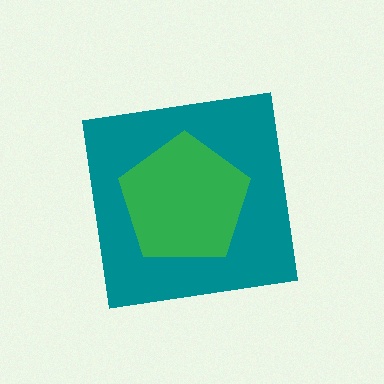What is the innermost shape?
The green pentagon.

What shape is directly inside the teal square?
The green pentagon.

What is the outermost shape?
The teal square.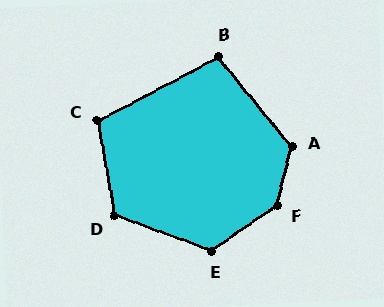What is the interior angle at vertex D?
Approximately 120 degrees (obtuse).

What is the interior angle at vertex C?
Approximately 108 degrees (obtuse).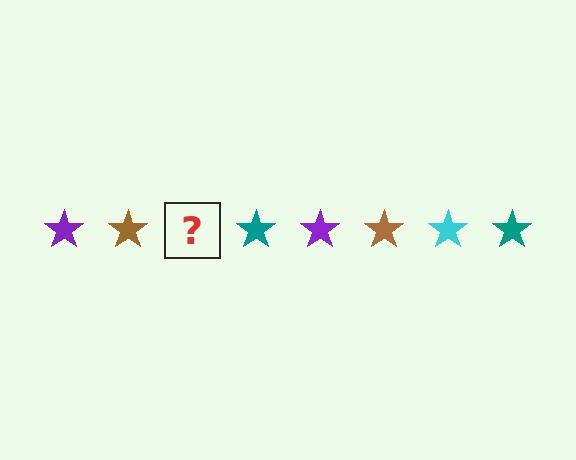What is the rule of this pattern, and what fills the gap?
The rule is that the pattern cycles through purple, brown, cyan, teal stars. The gap should be filled with a cyan star.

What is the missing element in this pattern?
The missing element is a cyan star.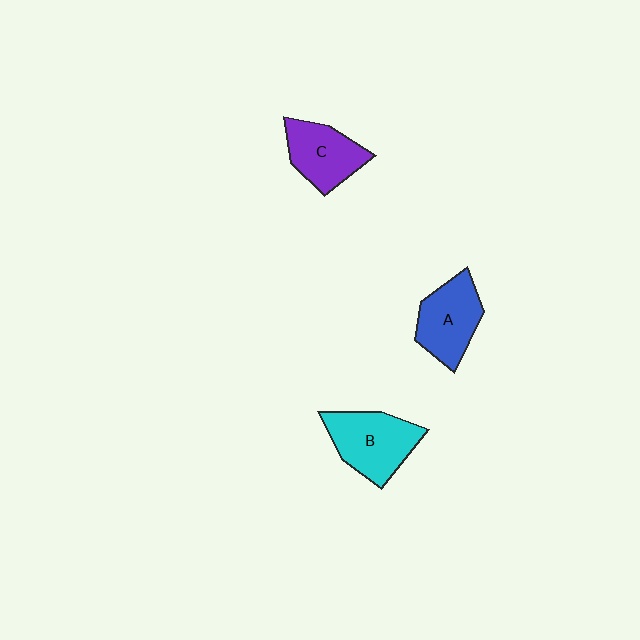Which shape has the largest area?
Shape B (cyan).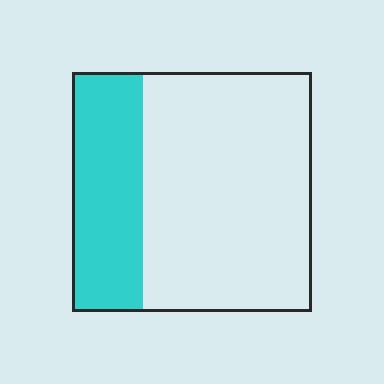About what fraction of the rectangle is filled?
About one third (1/3).